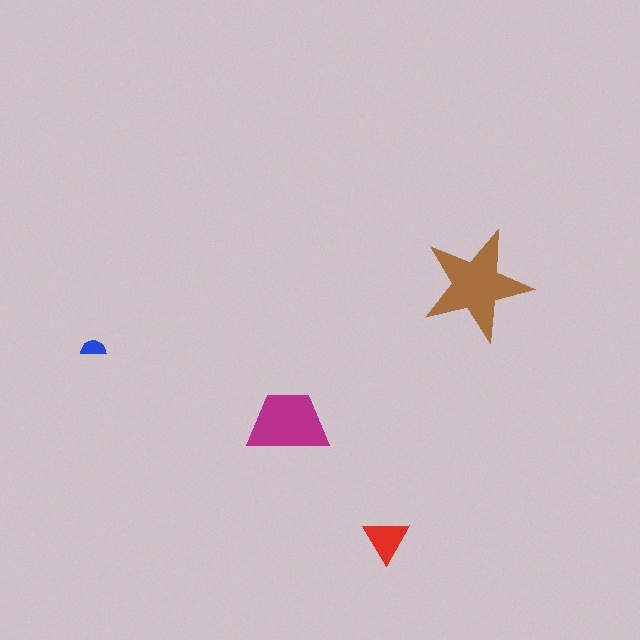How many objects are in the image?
There are 4 objects in the image.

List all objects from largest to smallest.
The brown star, the magenta trapezoid, the red triangle, the blue semicircle.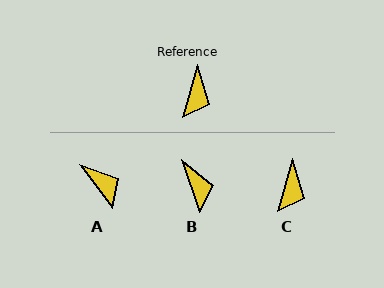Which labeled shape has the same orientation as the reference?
C.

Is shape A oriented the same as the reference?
No, it is off by about 53 degrees.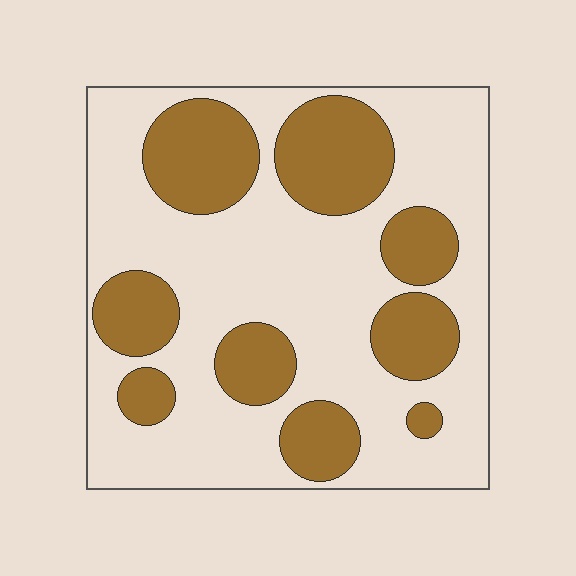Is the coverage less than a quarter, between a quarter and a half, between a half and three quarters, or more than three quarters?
Between a quarter and a half.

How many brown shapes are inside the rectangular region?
9.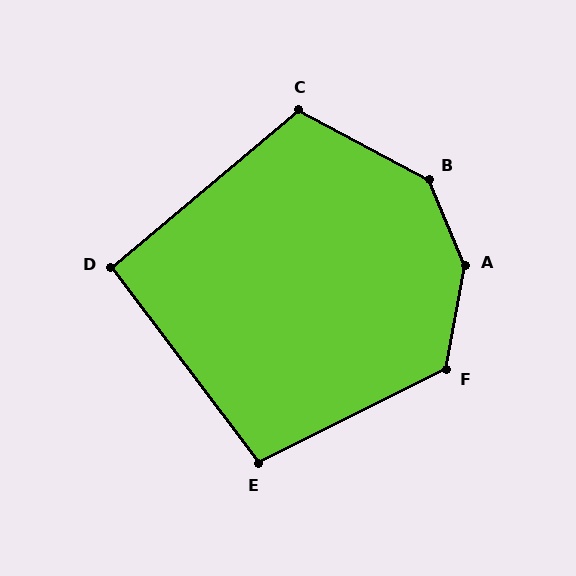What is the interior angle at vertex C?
Approximately 112 degrees (obtuse).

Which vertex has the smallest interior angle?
D, at approximately 93 degrees.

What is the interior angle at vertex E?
Approximately 100 degrees (obtuse).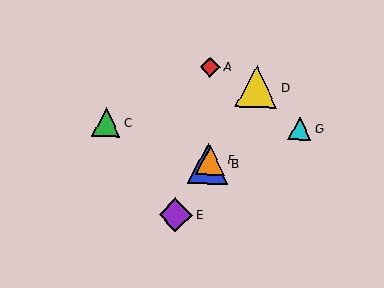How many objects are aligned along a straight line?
4 objects (B, D, E, F) are aligned along a straight line.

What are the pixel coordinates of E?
Object E is at (176, 215).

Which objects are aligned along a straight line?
Objects B, D, E, F are aligned along a straight line.